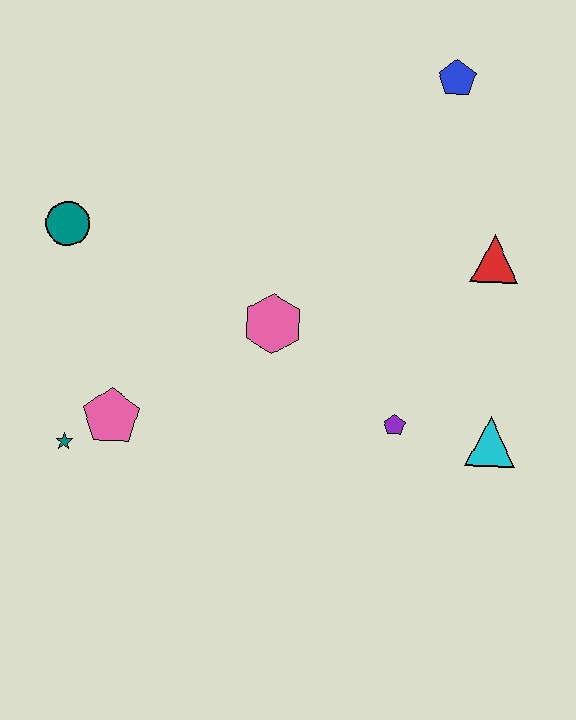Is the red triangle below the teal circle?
Yes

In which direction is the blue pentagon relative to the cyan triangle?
The blue pentagon is above the cyan triangle.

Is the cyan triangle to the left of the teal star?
No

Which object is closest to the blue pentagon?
The red triangle is closest to the blue pentagon.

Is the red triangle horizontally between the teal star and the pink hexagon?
No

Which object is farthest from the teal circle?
The cyan triangle is farthest from the teal circle.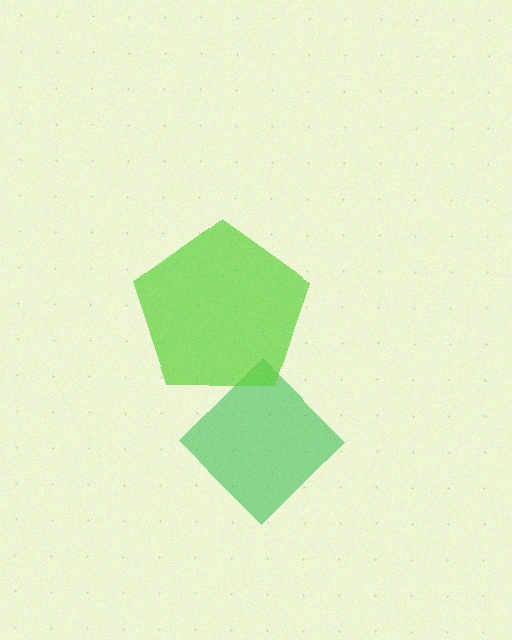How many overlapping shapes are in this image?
There are 2 overlapping shapes in the image.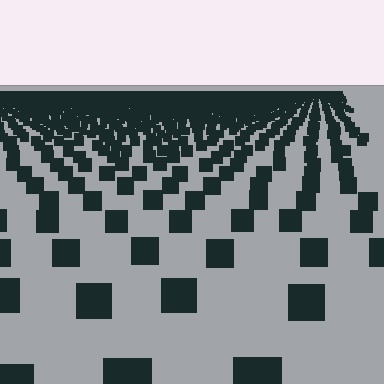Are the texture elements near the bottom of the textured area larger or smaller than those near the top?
Larger. Near the bottom, elements are closer to the viewer and appear at a bigger on-screen size.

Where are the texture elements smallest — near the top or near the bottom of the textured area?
Near the top.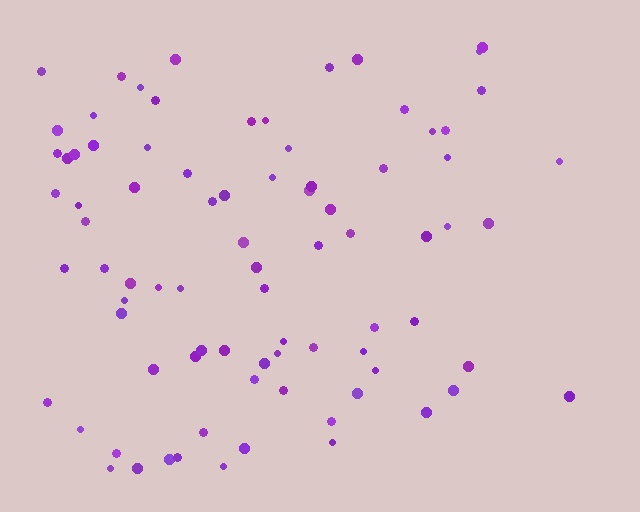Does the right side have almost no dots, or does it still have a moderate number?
Still a moderate number, just noticeably fewer than the left.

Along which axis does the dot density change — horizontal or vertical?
Horizontal.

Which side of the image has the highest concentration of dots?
The left.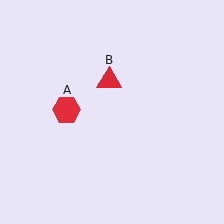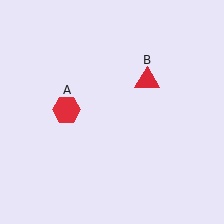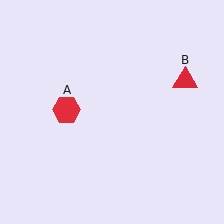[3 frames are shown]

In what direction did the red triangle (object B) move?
The red triangle (object B) moved right.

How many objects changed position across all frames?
1 object changed position: red triangle (object B).